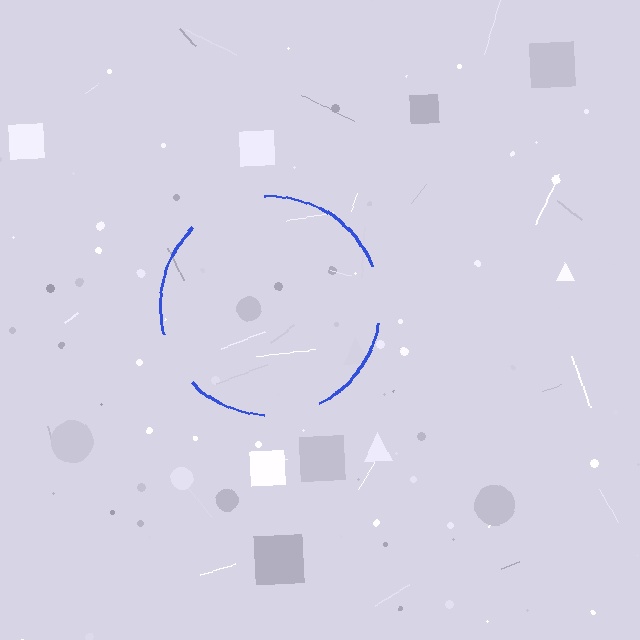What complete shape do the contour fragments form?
The contour fragments form a circle.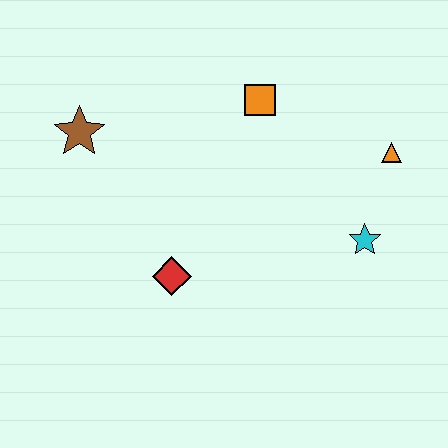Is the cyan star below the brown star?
Yes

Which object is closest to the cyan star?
The orange triangle is closest to the cyan star.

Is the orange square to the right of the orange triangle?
No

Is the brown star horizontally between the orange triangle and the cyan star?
No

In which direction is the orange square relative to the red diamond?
The orange square is above the red diamond.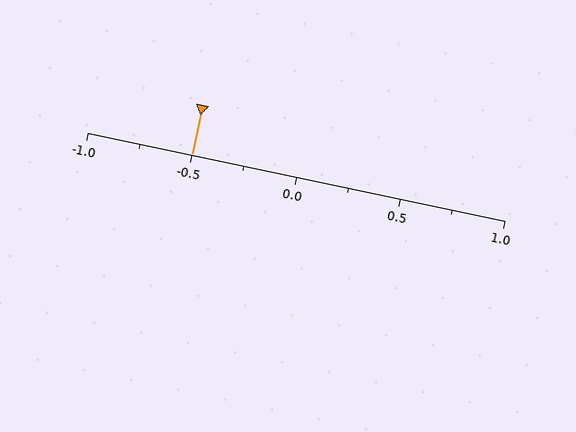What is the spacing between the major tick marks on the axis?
The major ticks are spaced 0.5 apart.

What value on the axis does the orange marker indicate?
The marker indicates approximately -0.5.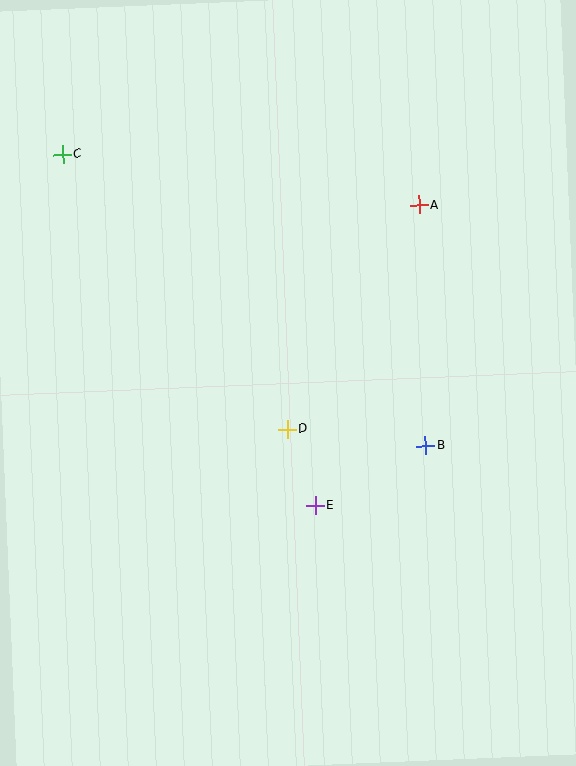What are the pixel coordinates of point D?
Point D is at (287, 429).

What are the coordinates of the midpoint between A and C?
The midpoint between A and C is at (241, 180).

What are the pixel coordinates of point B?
Point B is at (425, 446).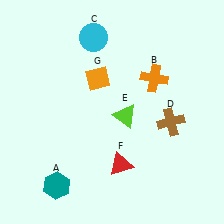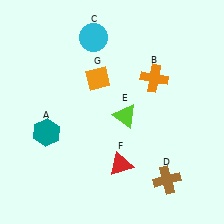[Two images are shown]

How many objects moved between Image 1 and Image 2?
2 objects moved between the two images.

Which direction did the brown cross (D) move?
The brown cross (D) moved down.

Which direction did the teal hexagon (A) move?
The teal hexagon (A) moved up.